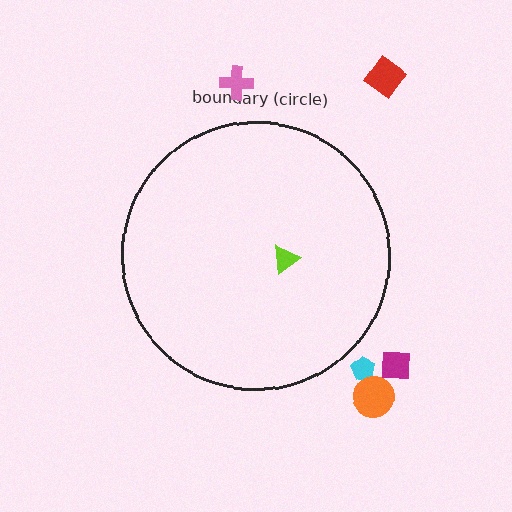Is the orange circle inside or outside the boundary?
Outside.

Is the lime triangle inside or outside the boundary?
Inside.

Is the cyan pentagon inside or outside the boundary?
Outside.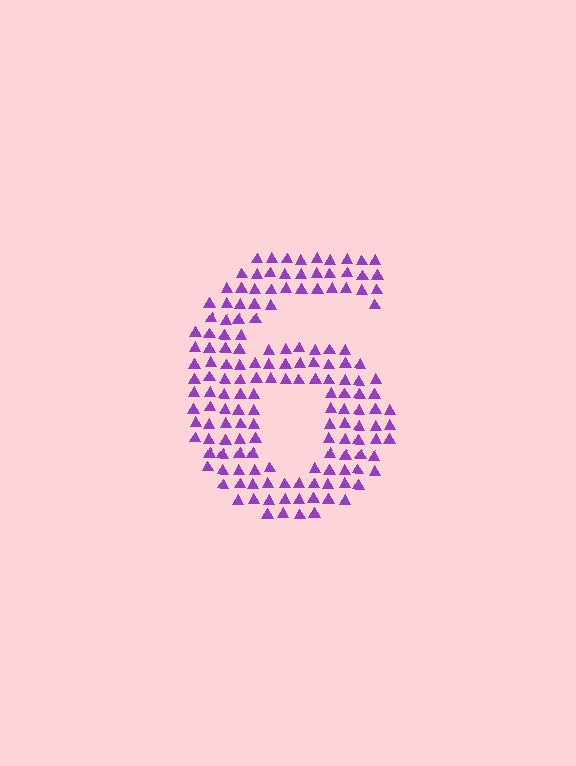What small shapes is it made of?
It is made of small triangles.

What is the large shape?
The large shape is the digit 6.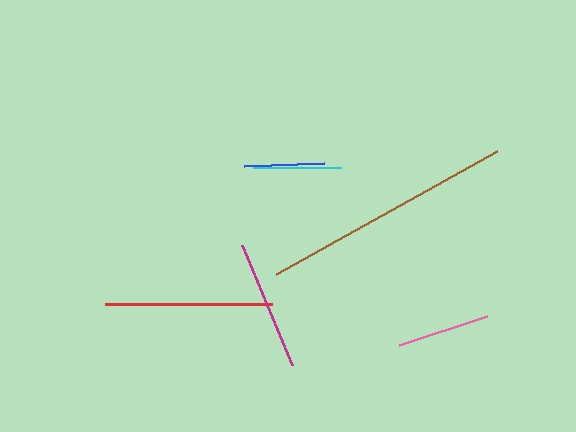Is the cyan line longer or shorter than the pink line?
The pink line is longer than the cyan line.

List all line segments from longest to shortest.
From longest to shortest: brown, red, magenta, pink, cyan, blue.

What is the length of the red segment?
The red segment is approximately 166 pixels long.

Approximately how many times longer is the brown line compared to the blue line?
The brown line is approximately 3.2 times the length of the blue line.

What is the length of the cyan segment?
The cyan segment is approximately 87 pixels long.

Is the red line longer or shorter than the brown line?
The brown line is longer than the red line.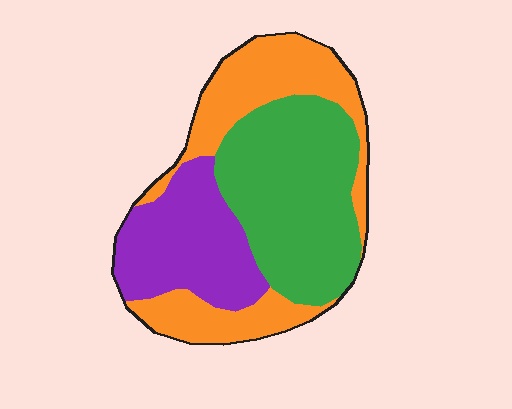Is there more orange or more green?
Green.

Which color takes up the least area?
Purple, at roughly 25%.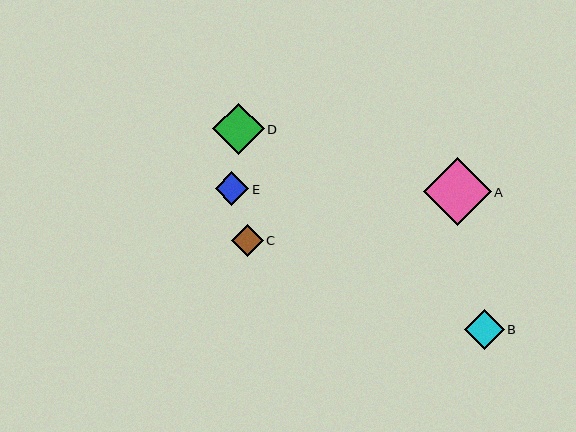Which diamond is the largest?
Diamond A is the largest with a size of approximately 67 pixels.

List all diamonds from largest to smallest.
From largest to smallest: A, D, B, E, C.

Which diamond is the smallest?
Diamond C is the smallest with a size of approximately 32 pixels.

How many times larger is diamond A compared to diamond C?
Diamond A is approximately 2.1 times the size of diamond C.